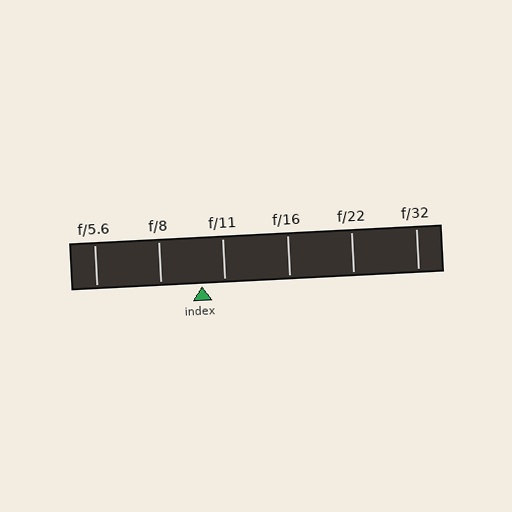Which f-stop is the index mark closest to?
The index mark is closest to f/11.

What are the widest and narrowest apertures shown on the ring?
The widest aperture shown is f/5.6 and the narrowest is f/32.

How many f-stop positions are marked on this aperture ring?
There are 6 f-stop positions marked.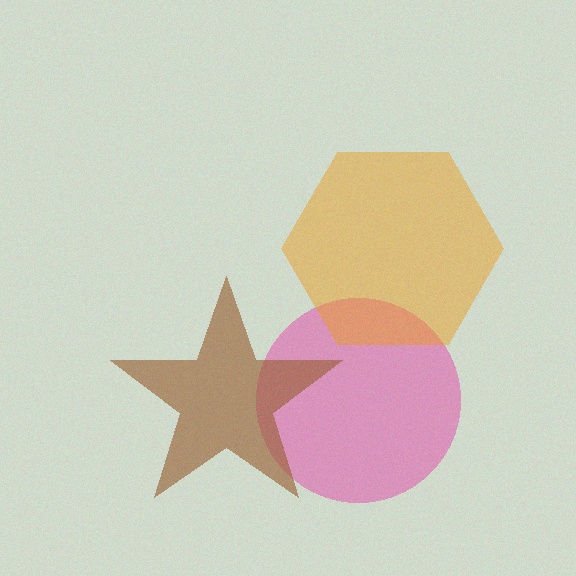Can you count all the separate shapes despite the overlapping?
Yes, there are 3 separate shapes.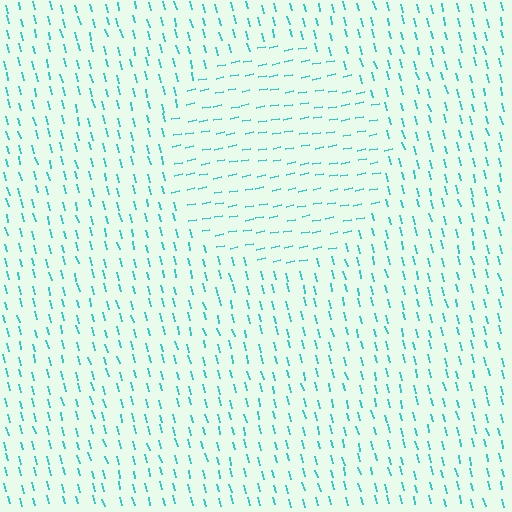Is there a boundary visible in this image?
Yes, there is a texture boundary formed by a change in line orientation.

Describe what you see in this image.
The image is filled with small cyan line segments. A circle region in the image has lines oriented differently from the surrounding lines, creating a visible texture boundary.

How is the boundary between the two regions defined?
The boundary is defined purely by a change in line orientation (approximately 86 degrees difference). All lines are the same color and thickness.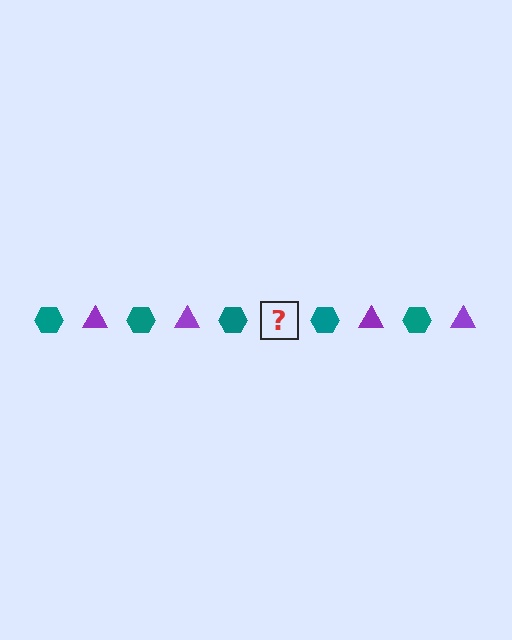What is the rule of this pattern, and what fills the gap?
The rule is that the pattern alternates between teal hexagon and purple triangle. The gap should be filled with a purple triangle.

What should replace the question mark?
The question mark should be replaced with a purple triangle.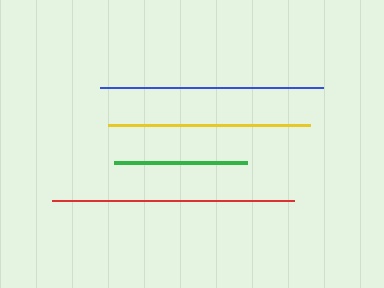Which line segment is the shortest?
The green line is the shortest at approximately 133 pixels.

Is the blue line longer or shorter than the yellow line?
The blue line is longer than the yellow line.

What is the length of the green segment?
The green segment is approximately 133 pixels long.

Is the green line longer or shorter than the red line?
The red line is longer than the green line.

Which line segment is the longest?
The red line is the longest at approximately 241 pixels.